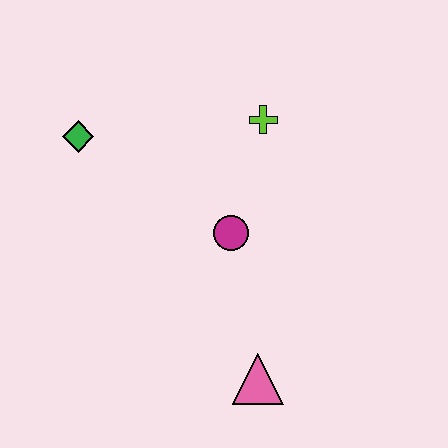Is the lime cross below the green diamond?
No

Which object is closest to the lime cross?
The magenta circle is closest to the lime cross.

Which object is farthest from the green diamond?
The pink triangle is farthest from the green diamond.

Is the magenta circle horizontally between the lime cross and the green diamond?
Yes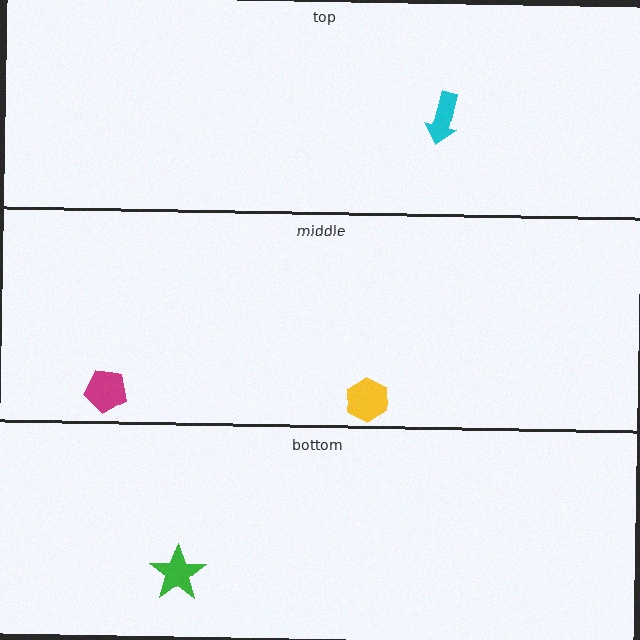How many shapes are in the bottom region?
1.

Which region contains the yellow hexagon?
The middle region.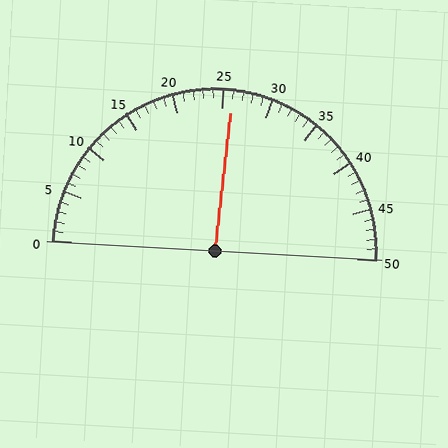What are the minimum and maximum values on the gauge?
The gauge ranges from 0 to 50.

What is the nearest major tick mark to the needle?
The nearest major tick mark is 25.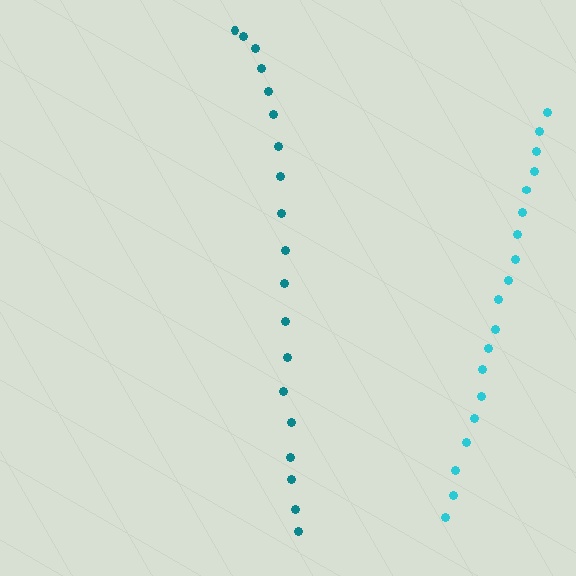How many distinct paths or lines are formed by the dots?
There are 2 distinct paths.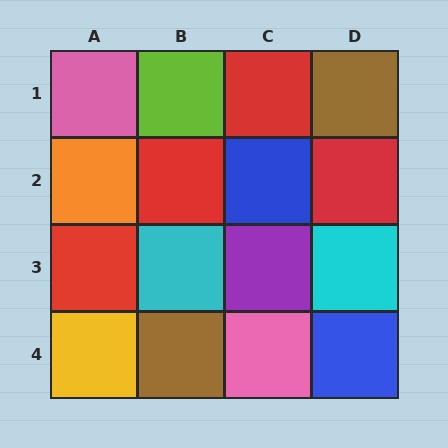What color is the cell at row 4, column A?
Yellow.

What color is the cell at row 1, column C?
Red.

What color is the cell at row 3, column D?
Cyan.